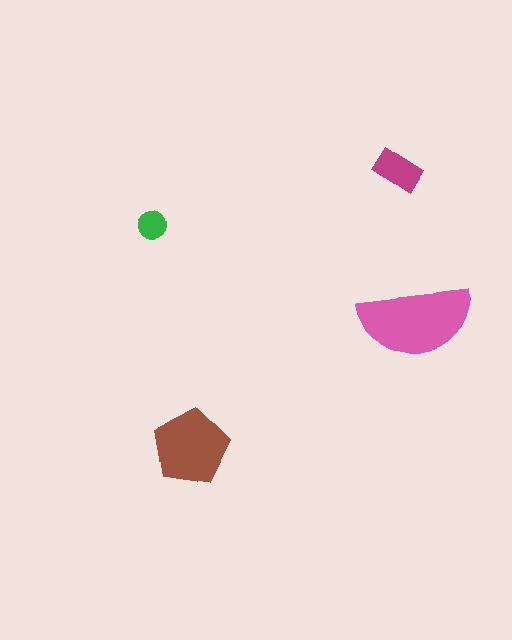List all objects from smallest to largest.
The green circle, the magenta rectangle, the brown pentagon, the pink semicircle.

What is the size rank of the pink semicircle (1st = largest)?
1st.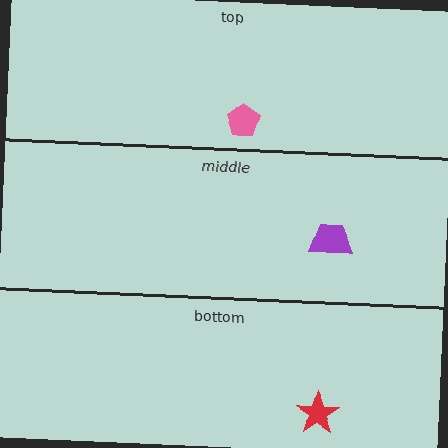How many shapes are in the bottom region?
1.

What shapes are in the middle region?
The purple trapezoid.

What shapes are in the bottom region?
The red star.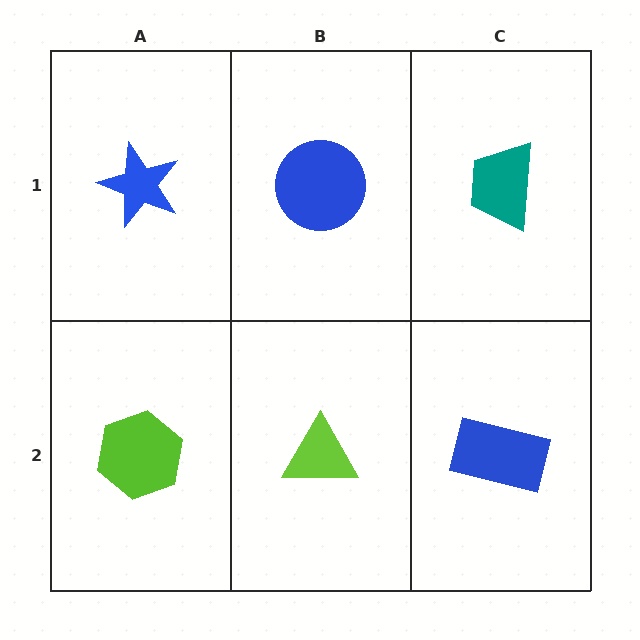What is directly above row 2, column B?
A blue circle.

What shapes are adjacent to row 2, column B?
A blue circle (row 1, column B), a lime hexagon (row 2, column A), a blue rectangle (row 2, column C).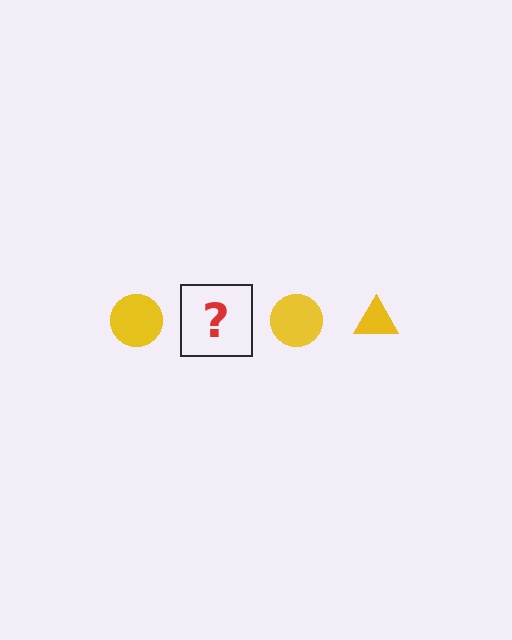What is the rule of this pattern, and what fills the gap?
The rule is that the pattern cycles through circle, triangle shapes in yellow. The gap should be filled with a yellow triangle.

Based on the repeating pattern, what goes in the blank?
The blank should be a yellow triangle.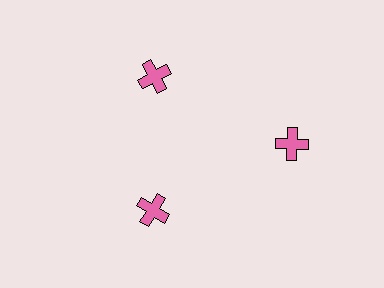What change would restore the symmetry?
The symmetry would be restored by moving it inward, back onto the ring so that all 3 crosses sit at equal angles and equal distance from the center.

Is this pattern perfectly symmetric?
No. The 3 pink crosses are arranged in a ring, but one element near the 3 o'clock position is pushed outward from the center, breaking the 3-fold rotational symmetry.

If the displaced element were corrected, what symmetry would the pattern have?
It would have 3-fold rotational symmetry — the pattern would map onto itself every 120 degrees.